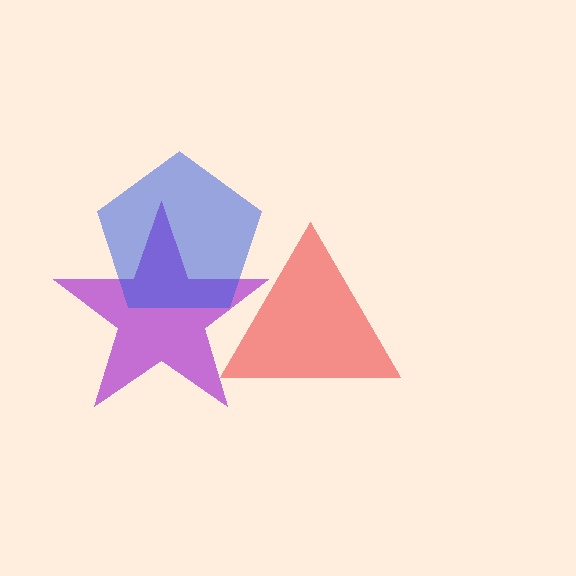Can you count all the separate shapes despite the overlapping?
Yes, there are 3 separate shapes.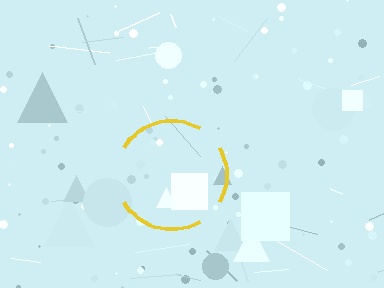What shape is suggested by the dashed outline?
The dashed outline suggests a circle.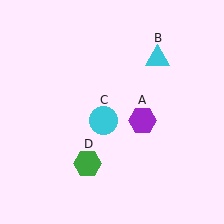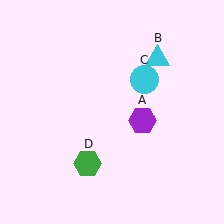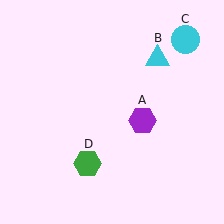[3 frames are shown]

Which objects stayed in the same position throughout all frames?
Purple hexagon (object A) and cyan triangle (object B) and green hexagon (object D) remained stationary.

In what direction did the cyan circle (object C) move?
The cyan circle (object C) moved up and to the right.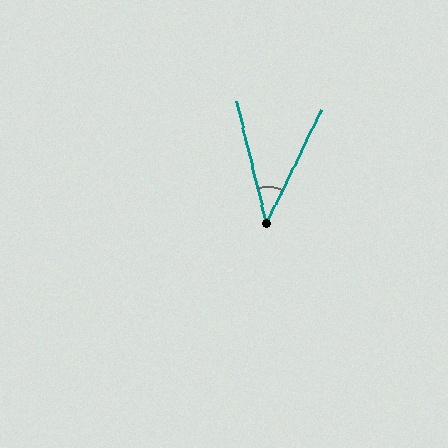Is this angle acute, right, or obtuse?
It is acute.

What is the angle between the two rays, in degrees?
Approximately 40 degrees.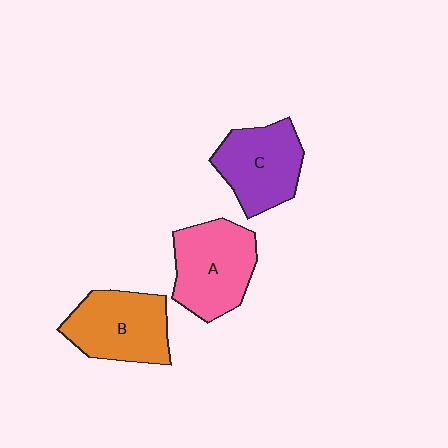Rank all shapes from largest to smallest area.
From largest to smallest: A (pink), B (orange), C (purple).